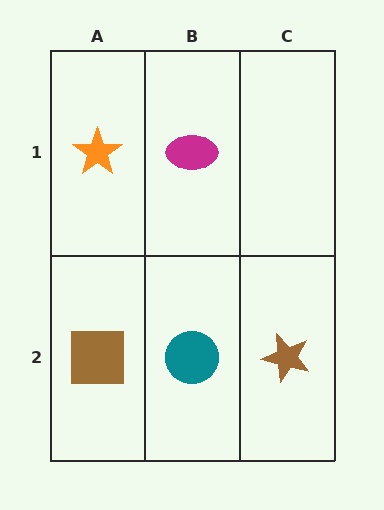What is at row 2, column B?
A teal circle.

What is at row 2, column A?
A brown square.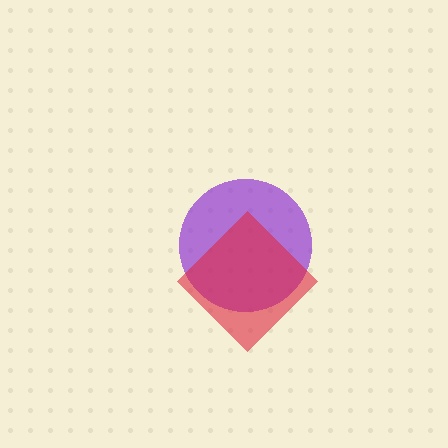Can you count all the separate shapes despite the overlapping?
Yes, there are 2 separate shapes.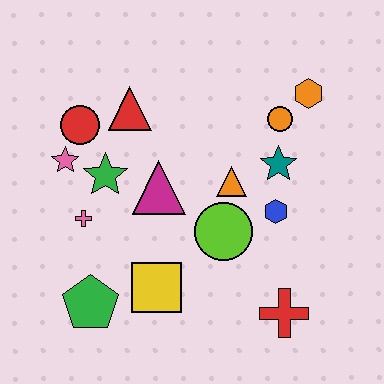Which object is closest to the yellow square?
The green pentagon is closest to the yellow square.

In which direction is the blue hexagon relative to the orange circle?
The blue hexagon is below the orange circle.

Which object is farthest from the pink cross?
The orange hexagon is farthest from the pink cross.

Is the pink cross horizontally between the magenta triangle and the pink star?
Yes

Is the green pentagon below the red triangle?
Yes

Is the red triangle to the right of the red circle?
Yes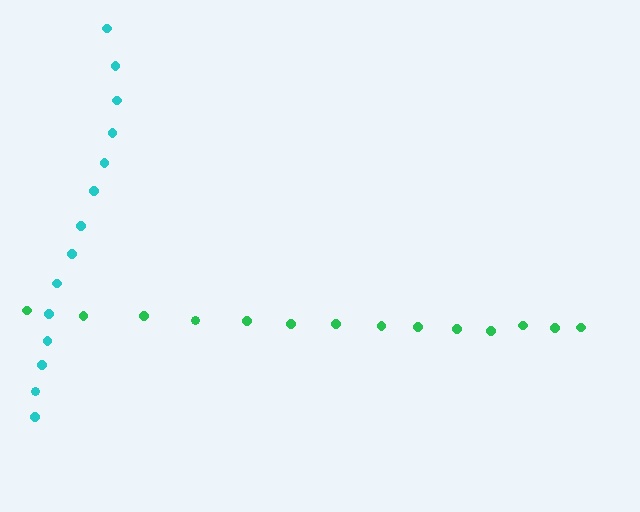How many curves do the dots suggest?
There are 2 distinct paths.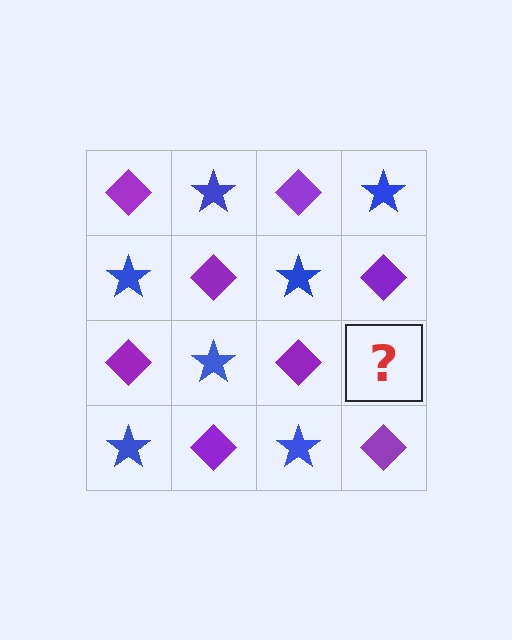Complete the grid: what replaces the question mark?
The question mark should be replaced with a blue star.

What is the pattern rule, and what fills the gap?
The rule is that it alternates purple diamond and blue star in a checkerboard pattern. The gap should be filled with a blue star.